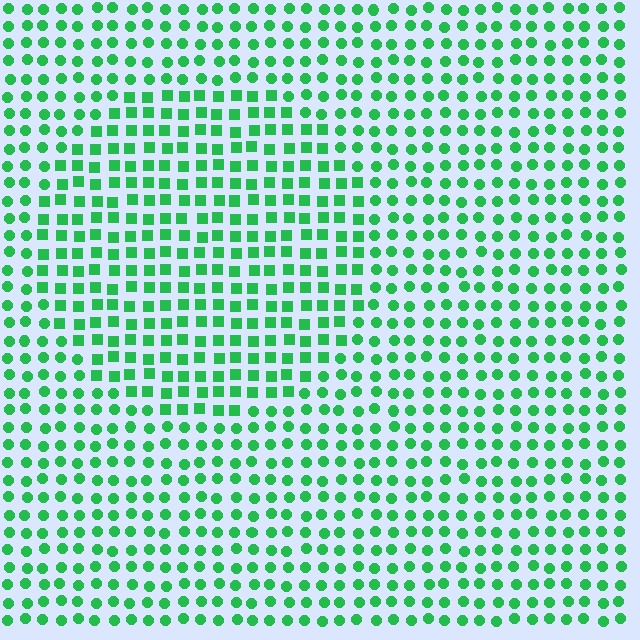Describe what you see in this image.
The image is filled with small green elements arranged in a uniform grid. A circle-shaped region contains squares, while the surrounding area contains circles. The boundary is defined purely by the change in element shape.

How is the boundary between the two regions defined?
The boundary is defined by a change in element shape: squares inside vs. circles outside. All elements share the same color and spacing.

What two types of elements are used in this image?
The image uses squares inside the circle region and circles outside it.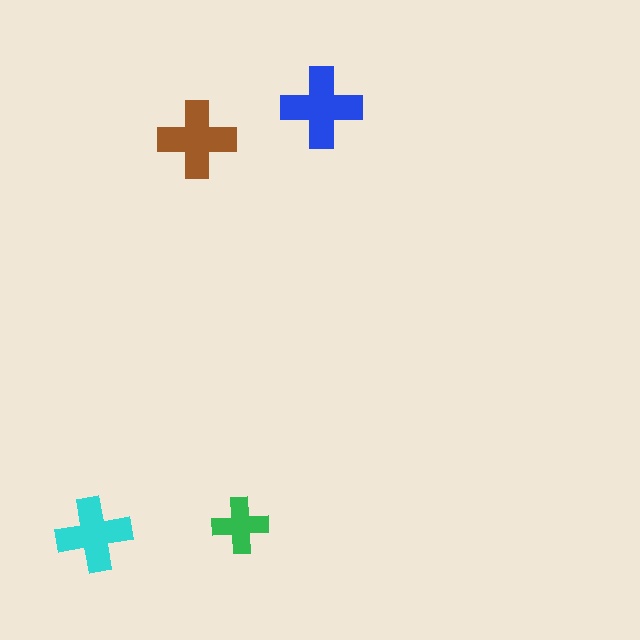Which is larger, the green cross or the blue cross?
The blue one.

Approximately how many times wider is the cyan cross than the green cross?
About 1.5 times wider.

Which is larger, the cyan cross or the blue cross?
The blue one.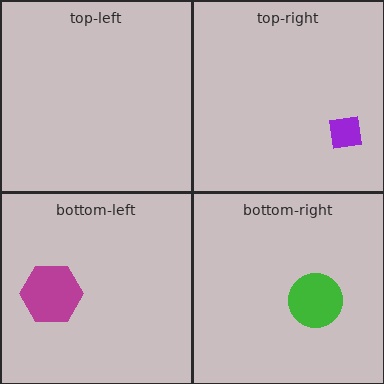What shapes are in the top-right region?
The purple square.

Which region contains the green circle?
The bottom-right region.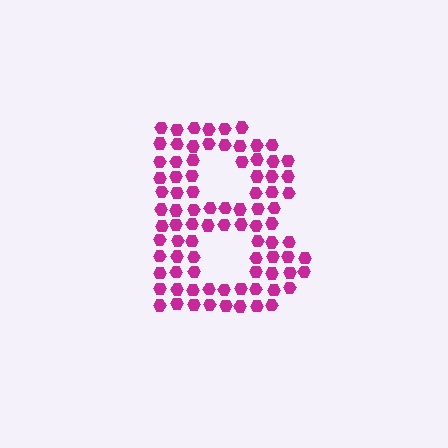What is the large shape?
The large shape is the letter B.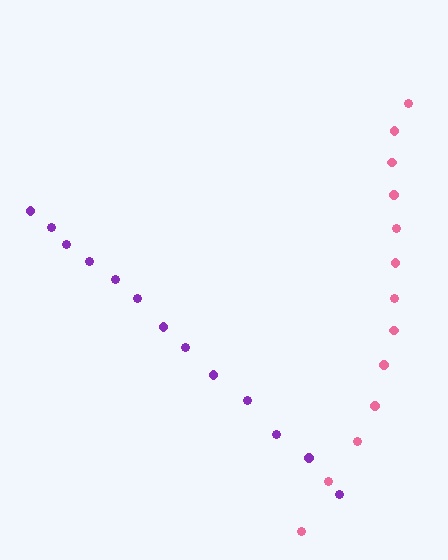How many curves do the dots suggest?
There are 2 distinct paths.